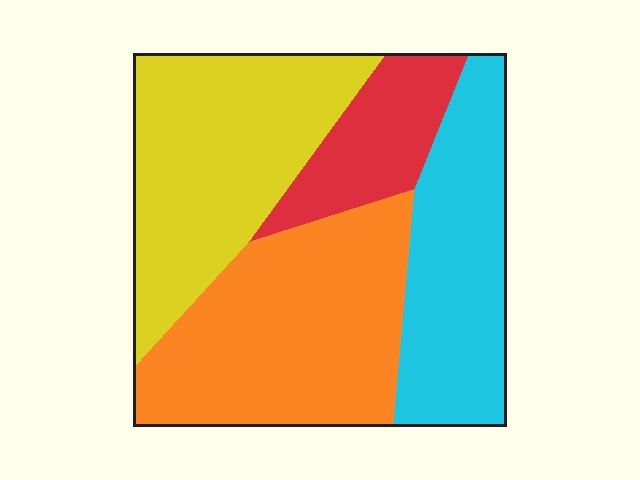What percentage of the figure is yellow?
Yellow covers 30% of the figure.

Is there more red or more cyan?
Cyan.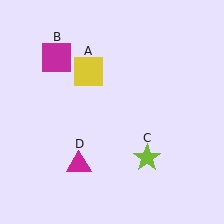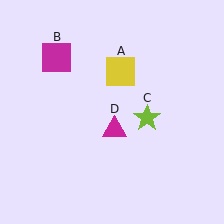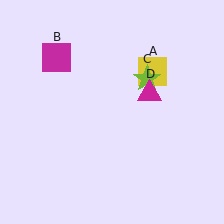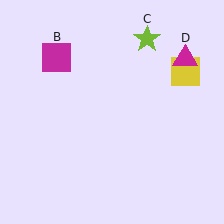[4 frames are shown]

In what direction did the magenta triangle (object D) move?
The magenta triangle (object D) moved up and to the right.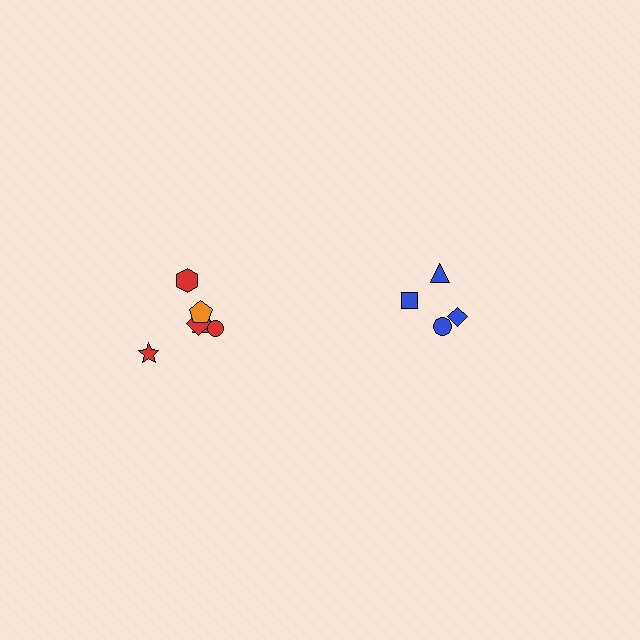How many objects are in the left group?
There are 6 objects.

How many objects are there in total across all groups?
There are 10 objects.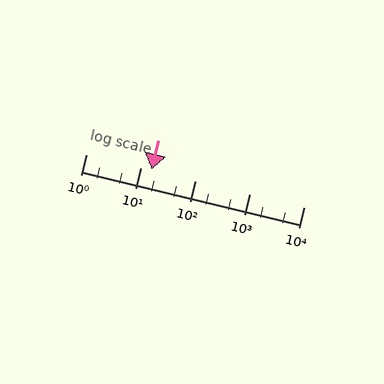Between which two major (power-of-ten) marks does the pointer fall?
The pointer is between 10 and 100.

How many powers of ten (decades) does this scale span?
The scale spans 4 decades, from 1 to 10000.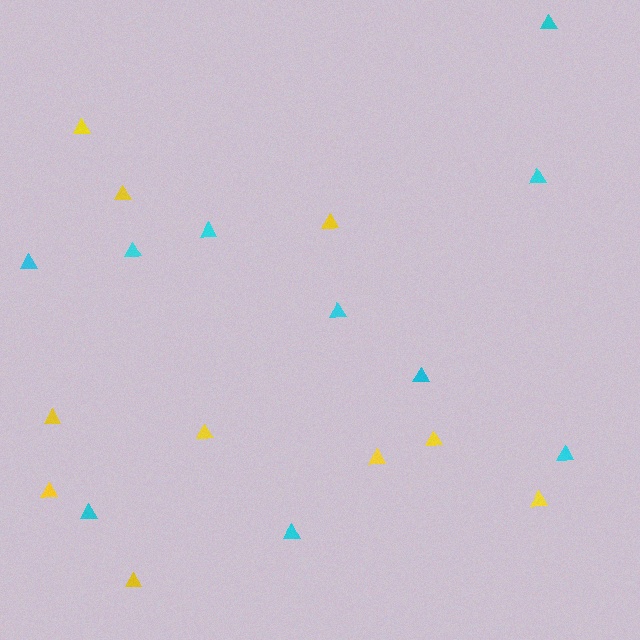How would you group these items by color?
There are 2 groups: one group of yellow triangles (10) and one group of cyan triangles (10).